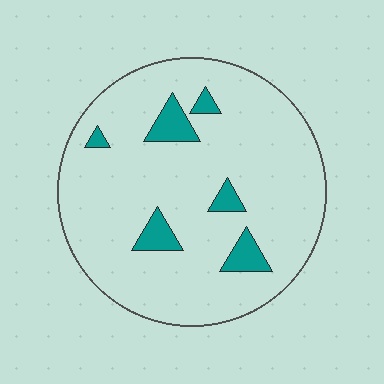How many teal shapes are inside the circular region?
6.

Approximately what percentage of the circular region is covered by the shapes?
Approximately 10%.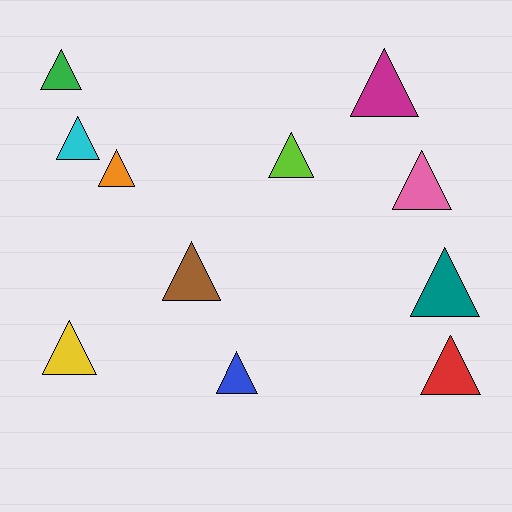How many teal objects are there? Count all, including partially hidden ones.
There is 1 teal object.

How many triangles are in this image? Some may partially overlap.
There are 11 triangles.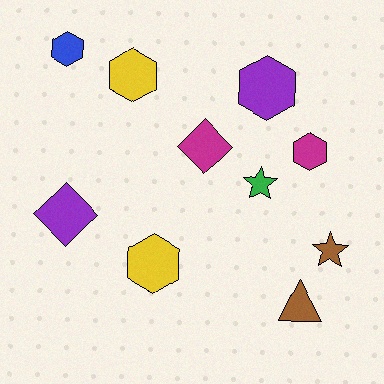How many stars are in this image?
There are 2 stars.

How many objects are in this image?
There are 10 objects.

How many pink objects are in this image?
There are no pink objects.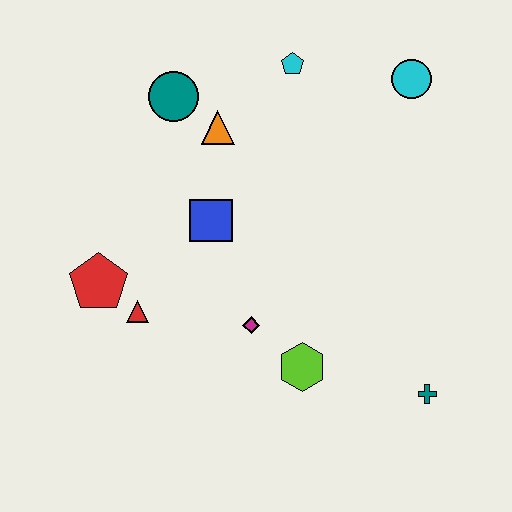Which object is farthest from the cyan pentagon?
The teal cross is farthest from the cyan pentagon.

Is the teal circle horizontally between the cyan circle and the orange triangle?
No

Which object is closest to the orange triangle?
The teal circle is closest to the orange triangle.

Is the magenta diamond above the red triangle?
No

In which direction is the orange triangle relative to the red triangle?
The orange triangle is above the red triangle.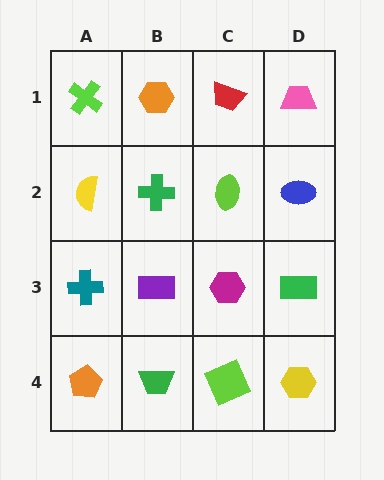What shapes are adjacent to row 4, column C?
A magenta hexagon (row 3, column C), a green trapezoid (row 4, column B), a yellow hexagon (row 4, column D).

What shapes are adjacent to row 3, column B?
A green cross (row 2, column B), a green trapezoid (row 4, column B), a teal cross (row 3, column A), a magenta hexagon (row 3, column C).